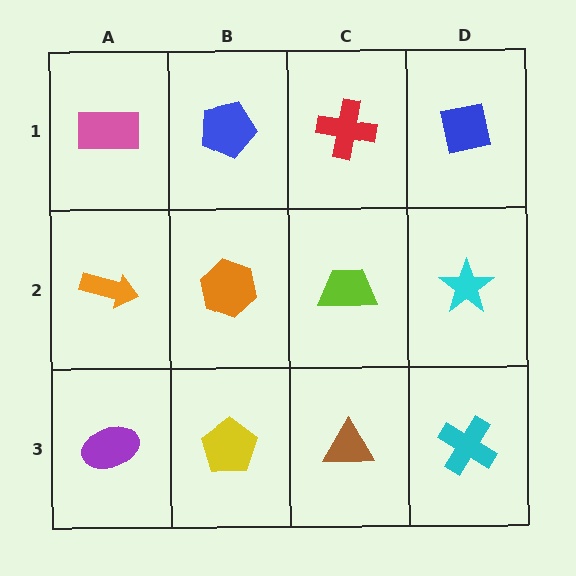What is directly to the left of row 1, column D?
A red cross.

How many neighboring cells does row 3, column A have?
2.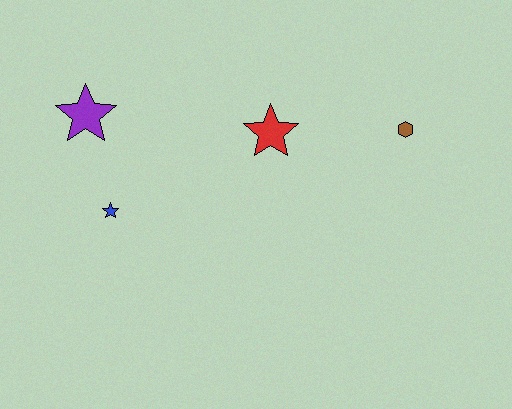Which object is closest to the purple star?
The blue star is closest to the purple star.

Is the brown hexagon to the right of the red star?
Yes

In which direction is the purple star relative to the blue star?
The purple star is above the blue star.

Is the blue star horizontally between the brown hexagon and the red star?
No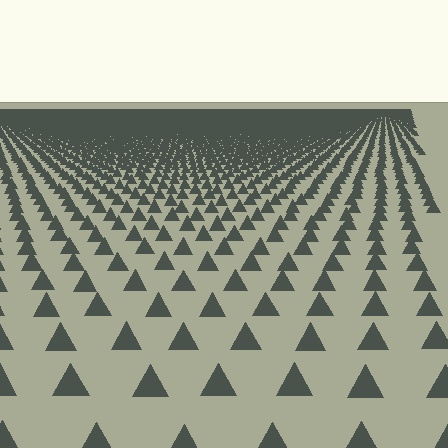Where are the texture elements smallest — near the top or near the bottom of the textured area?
Near the top.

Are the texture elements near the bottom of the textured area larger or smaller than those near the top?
Larger. Near the bottom, elements are closer to the viewer and appear at a bigger on-screen size.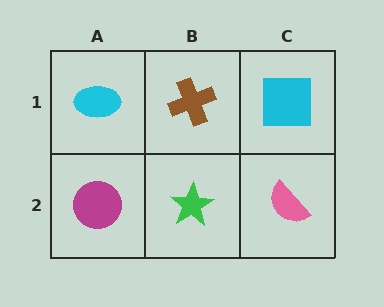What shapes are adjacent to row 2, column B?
A brown cross (row 1, column B), a magenta circle (row 2, column A), a pink semicircle (row 2, column C).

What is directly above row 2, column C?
A cyan square.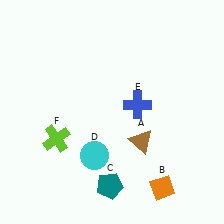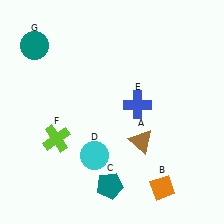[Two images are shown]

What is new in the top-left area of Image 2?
A teal circle (G) was added in the top-left area of Image 2.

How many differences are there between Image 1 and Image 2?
There is 1 difference between the two images.